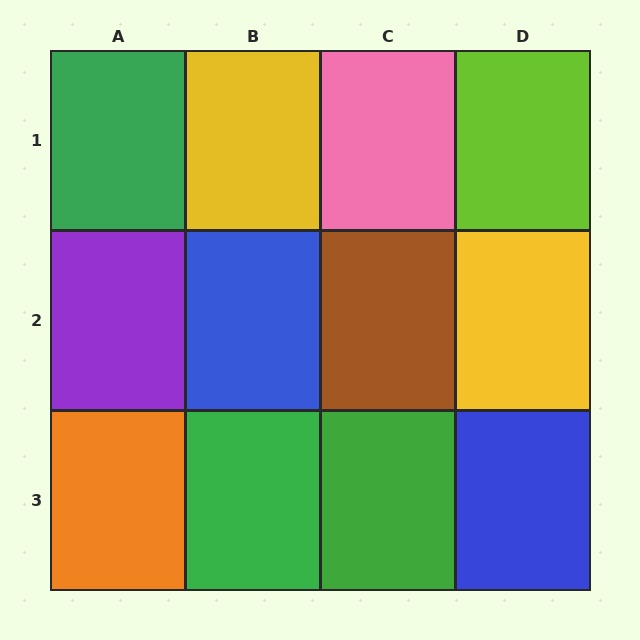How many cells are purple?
1 cell is purple.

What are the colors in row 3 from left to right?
Orange, green, green, blue.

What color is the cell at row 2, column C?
Brown.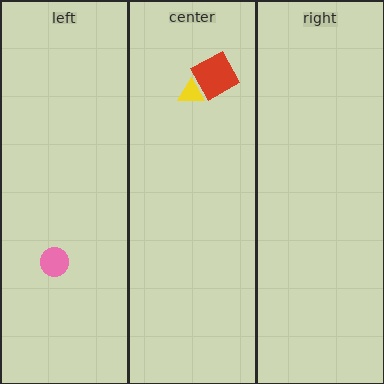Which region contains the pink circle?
The left region.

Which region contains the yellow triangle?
The center region.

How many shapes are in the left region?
1.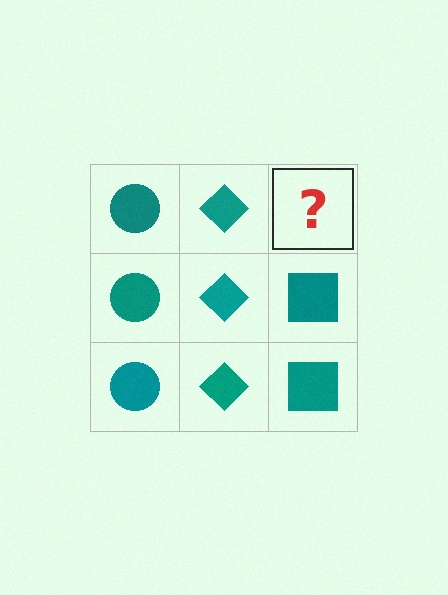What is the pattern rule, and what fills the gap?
The rule is that each column has a consistent shape. The gap should be filled with a teal square.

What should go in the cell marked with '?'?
The missing cell should contain a teal square.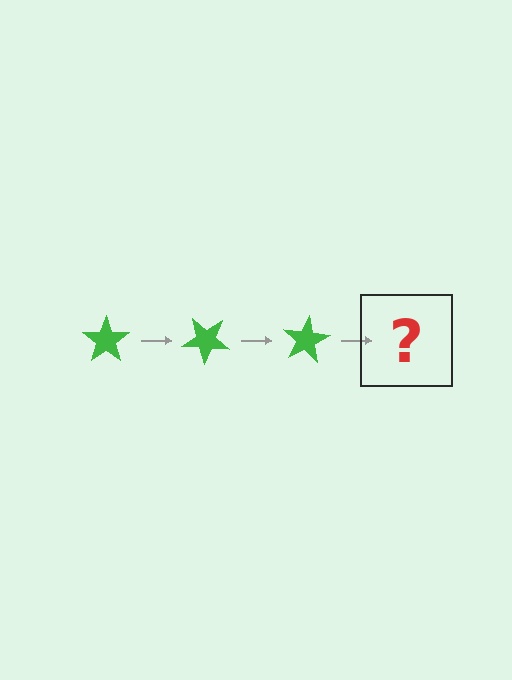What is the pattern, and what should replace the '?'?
The pattern is that the star rotates 40 degrees each step. The '?' should be a green star rotated 120 degrees.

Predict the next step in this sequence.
The next step is a green star rotated 120 degrees.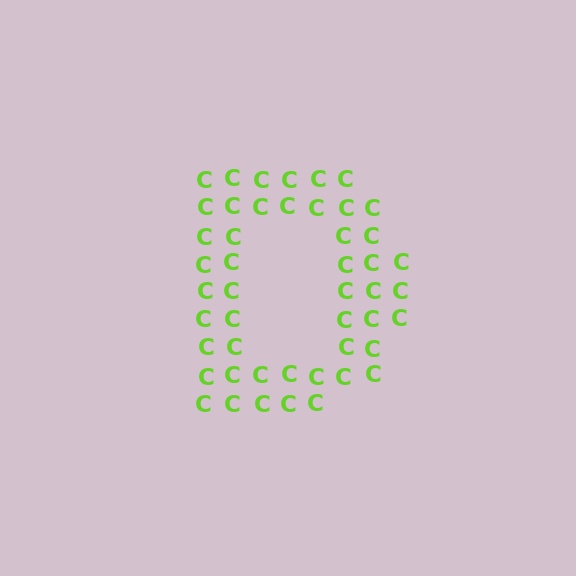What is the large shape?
The large shape is the letter D.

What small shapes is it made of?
It is made of small letter C's.